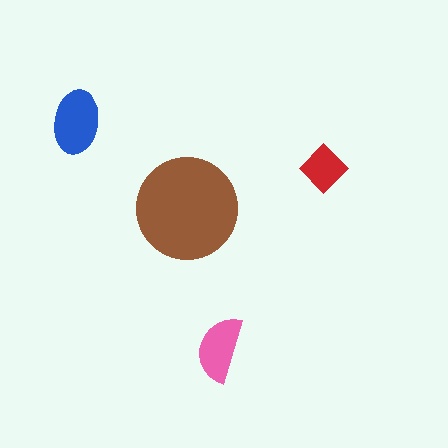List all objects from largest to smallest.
The brown circle, the blue ellipse, the pink semicircle, the red diamond.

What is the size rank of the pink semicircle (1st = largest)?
3rd.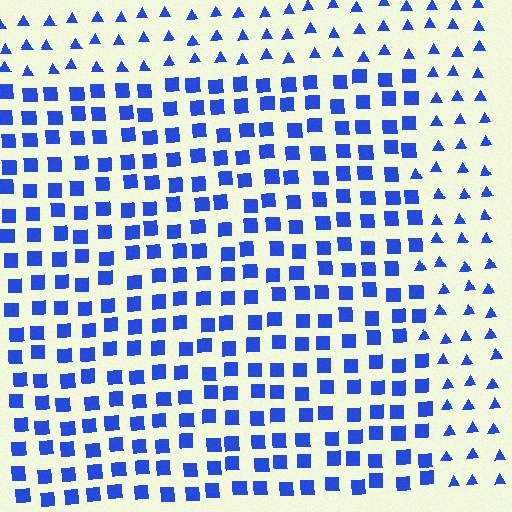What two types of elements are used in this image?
The image uses squares inside the rectangle region and triangles outside it.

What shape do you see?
I see a rectangle.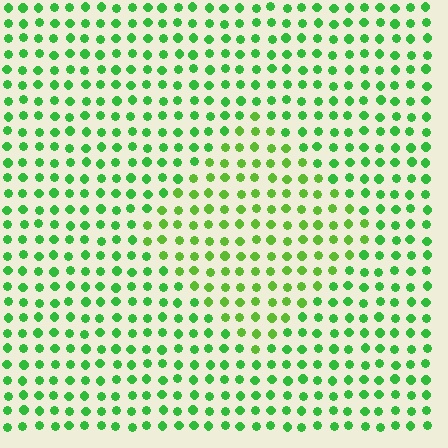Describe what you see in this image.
The image is filled with small green elements in a uniform arrangement. A diamond-shaped region is visible where the elements are tinted to a slightly different hue, forming a subtle color boundary.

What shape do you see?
I see a diamond.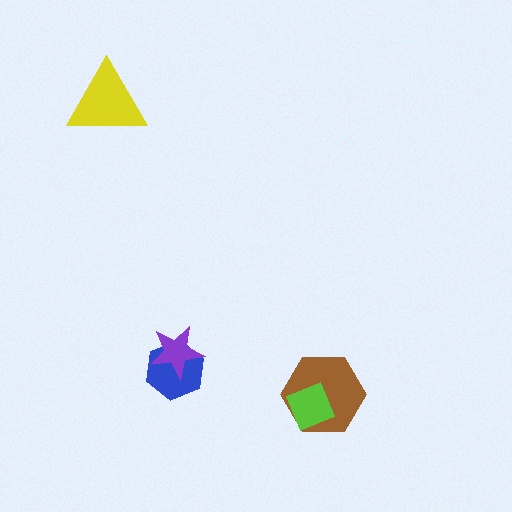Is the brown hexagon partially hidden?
Yes, it is partially covered by another shape.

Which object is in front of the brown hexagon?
The lime diamond is in front of the brown hexagon.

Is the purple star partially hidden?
No, no other shape covers it.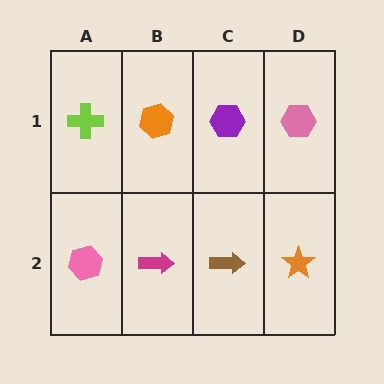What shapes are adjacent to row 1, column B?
A magenta arrow (row 2, column B), a lime cross (row 1, column A), a purple hexagon (row 1, column C).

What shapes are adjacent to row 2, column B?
An orange hexagon (row 1, column B), a pink hexagon (row 2, column A), a brown arrow (row 2, column C).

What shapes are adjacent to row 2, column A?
A lime cross (row 1, column A), a magenta arrow (row 2, column B).